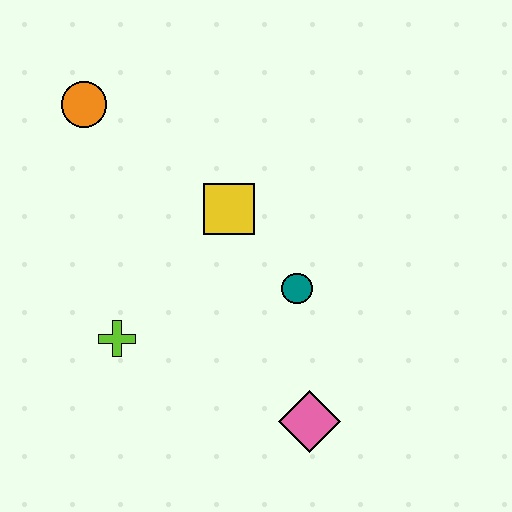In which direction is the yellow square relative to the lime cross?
The yellow square is above the lime cross.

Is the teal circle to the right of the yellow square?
Yes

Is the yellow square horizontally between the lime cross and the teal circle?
Yes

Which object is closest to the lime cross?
The yellow square is closest to the lime cross.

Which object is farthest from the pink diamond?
The orange circle is farthest from the pink diamond.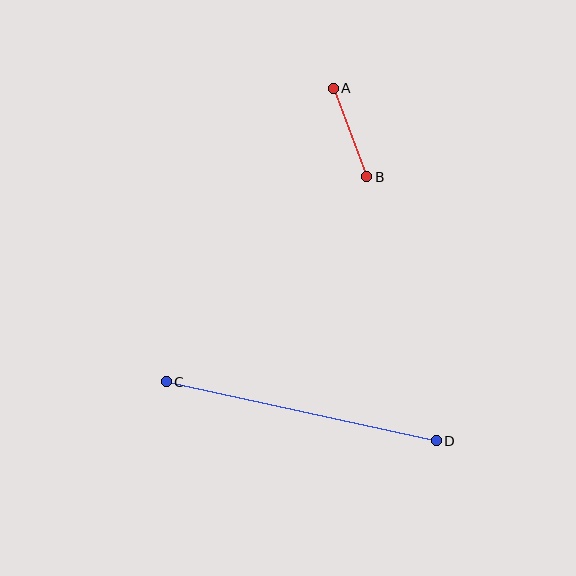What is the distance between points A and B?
The distance is approximately 95 pixels.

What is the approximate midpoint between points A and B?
The midpoint is at approximately (350, 132) pixels.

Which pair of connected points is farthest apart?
Points C and D are farthest apart.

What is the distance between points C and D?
The distance is approximately 276 pixels.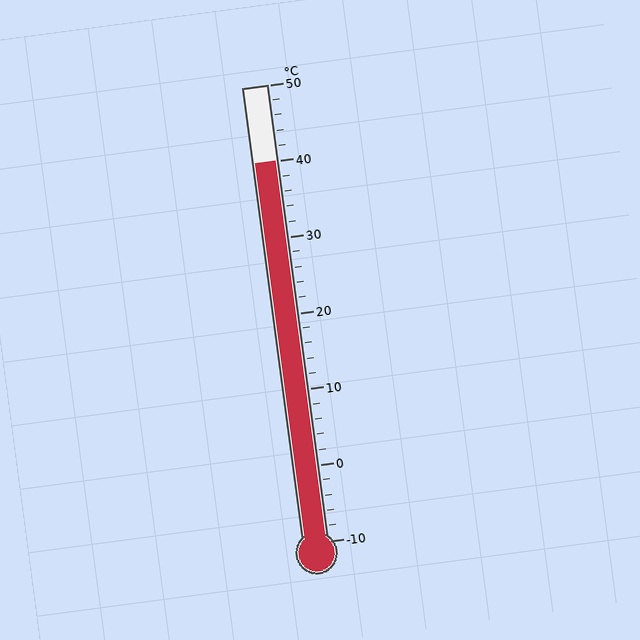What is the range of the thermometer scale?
The thermometer scale ranges from -10°C to 50°C.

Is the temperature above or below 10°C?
The temperature is above 10°C.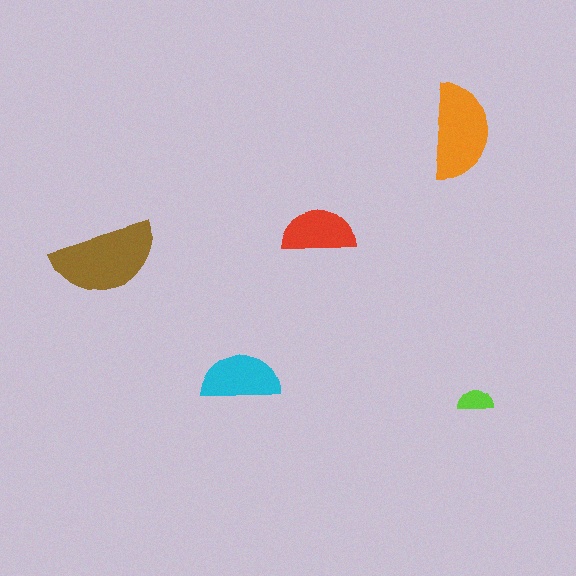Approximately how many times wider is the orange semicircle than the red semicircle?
About 1.5 times wider.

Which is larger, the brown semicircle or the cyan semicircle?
The brown one.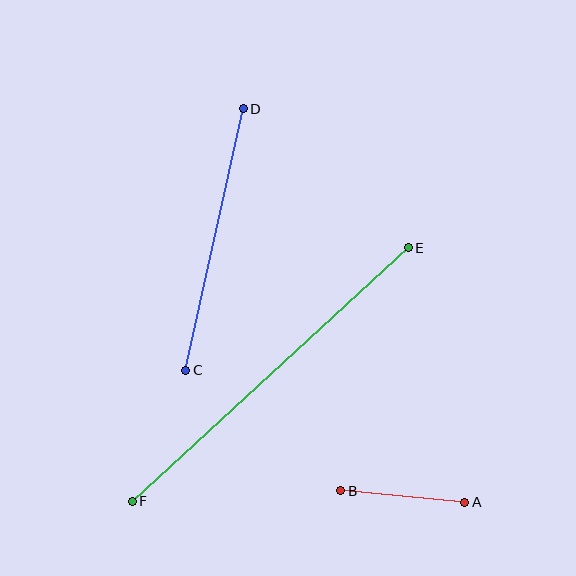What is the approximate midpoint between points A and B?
The midpoint is at approximately (403, 496) pixels.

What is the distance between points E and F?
The distance is approximately 375 pixels.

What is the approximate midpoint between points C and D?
The midpoint is at approximately (215, 239) pixels.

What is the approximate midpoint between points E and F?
The midpoint is at approximately (270, 374) pixels.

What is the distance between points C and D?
The distance is approximately 268 pixels.